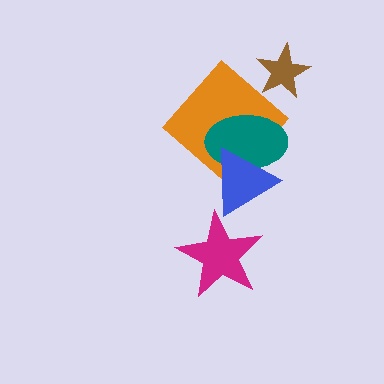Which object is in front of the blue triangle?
The magenta star is in front of the blue triangle.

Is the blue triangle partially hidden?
Yes, it is partially covered by another shape.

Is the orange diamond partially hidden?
Yes, it is partially covered by another shape.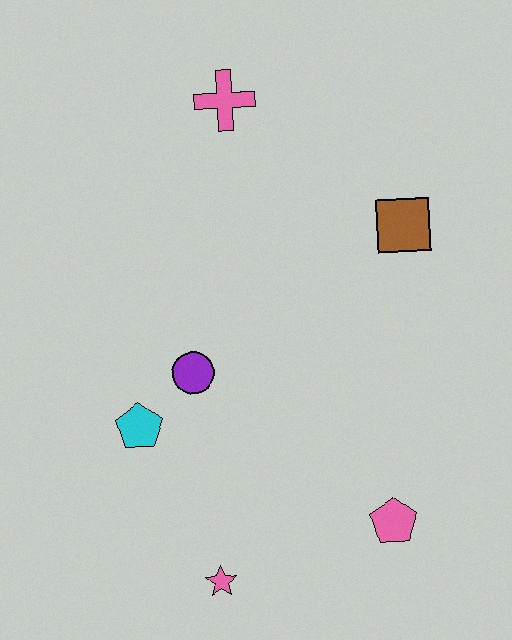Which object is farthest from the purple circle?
The pink cross is farthest from the purple circle.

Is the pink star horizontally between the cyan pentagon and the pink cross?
Yes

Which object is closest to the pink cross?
The brown square is closest to the pink cross.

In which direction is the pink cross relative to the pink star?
The pink cross is above the pink star.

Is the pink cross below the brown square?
No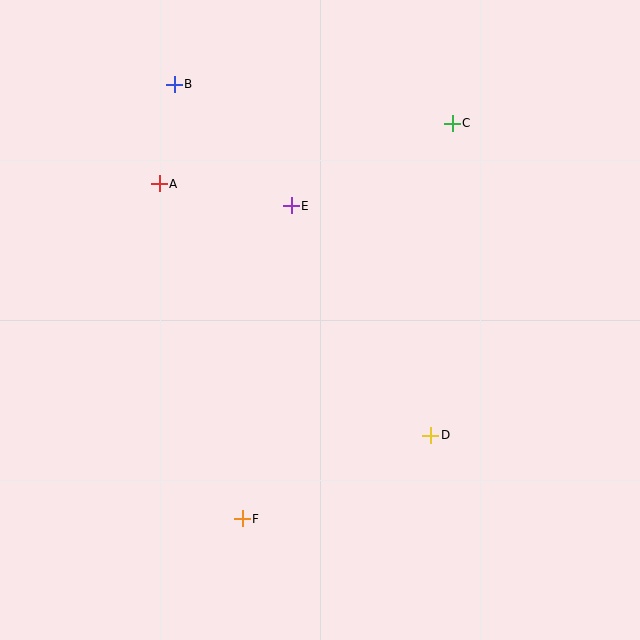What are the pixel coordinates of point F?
Point F is at (242, 519).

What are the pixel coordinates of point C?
Point C is at (452, 123).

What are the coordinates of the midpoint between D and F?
The midpoint between D and F is at (336, 477).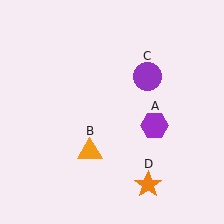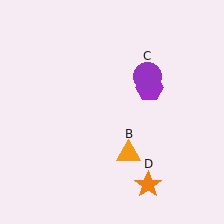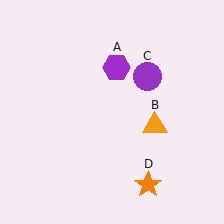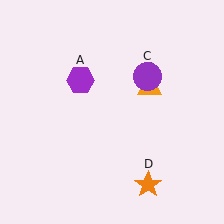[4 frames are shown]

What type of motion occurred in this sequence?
The purple hexagon (object A), orange triangle (object B) rotated counterclockwise around the center of the scene.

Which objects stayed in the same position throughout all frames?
Purple circle (object C) and orange star (object D) remained stationary.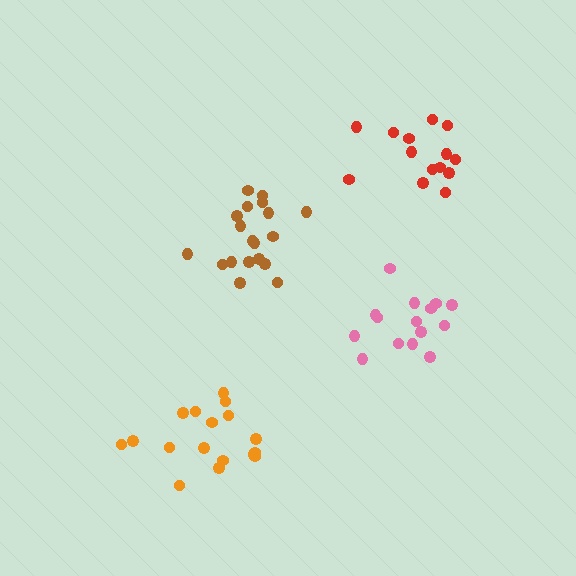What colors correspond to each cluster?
The clusters are colored: orange, brown, pink, red.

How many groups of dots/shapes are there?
There are 4 groups.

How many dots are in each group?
Group 1: 17 dots, Group 2: 19 dots, Group 3: 15 dots, Group 4: 14 dots (65 total).